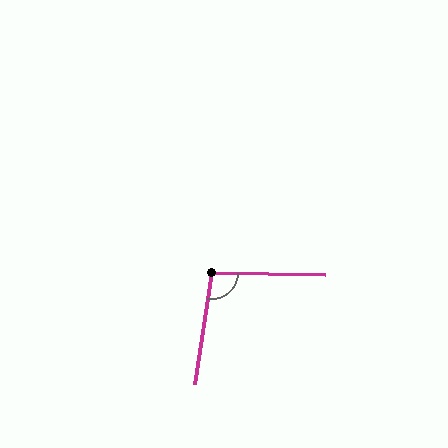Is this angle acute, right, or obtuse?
It is obtuse.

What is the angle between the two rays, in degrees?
Approximately 98 degrees.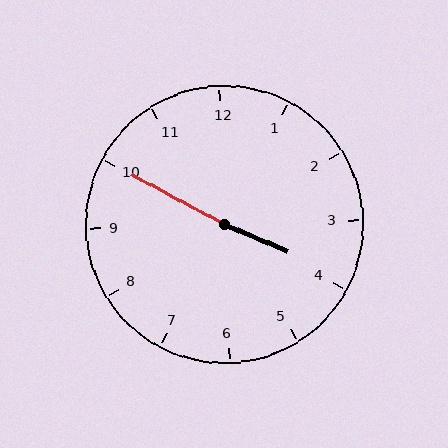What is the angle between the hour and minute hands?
Approximately 175 degrees.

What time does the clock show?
3:50.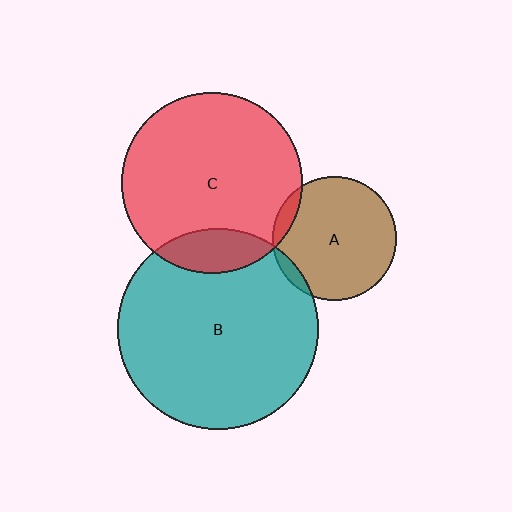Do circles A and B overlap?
Yes.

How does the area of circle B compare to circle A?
Approximately 2.6 times.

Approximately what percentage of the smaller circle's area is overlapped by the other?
Approximately 5%.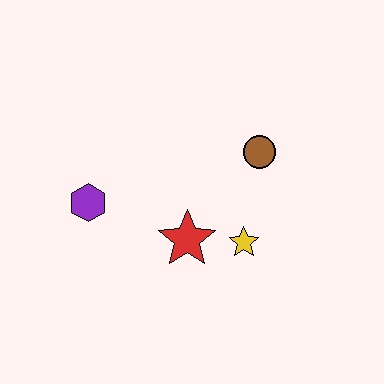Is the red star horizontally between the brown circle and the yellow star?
No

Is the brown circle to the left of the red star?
No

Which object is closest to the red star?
The yellow star is closest to the red star.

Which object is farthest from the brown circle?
The purple hexagon is farthest from the brown circle.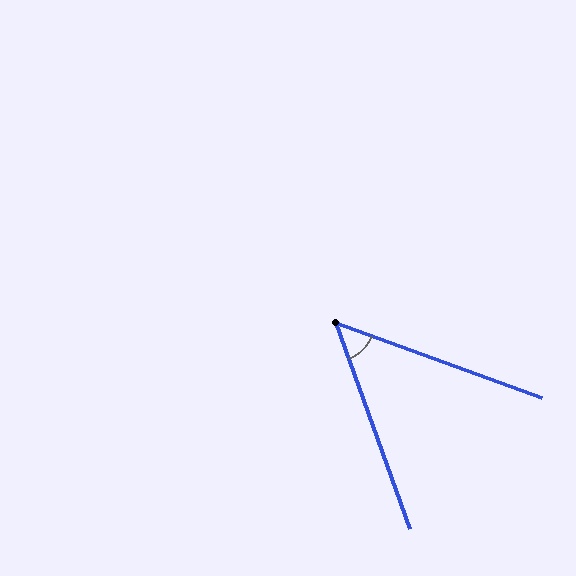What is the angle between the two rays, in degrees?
Approximately 50 degrees.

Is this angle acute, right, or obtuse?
It is acute.